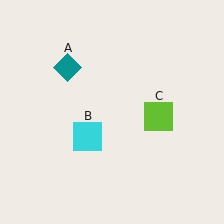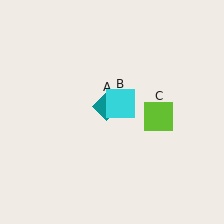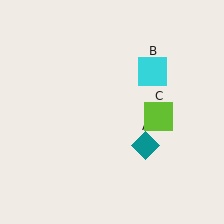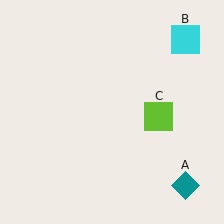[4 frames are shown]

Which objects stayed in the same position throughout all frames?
Lime square (object C) remained stationary.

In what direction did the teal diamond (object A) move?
The teal diamond (object A) moved down and to the right.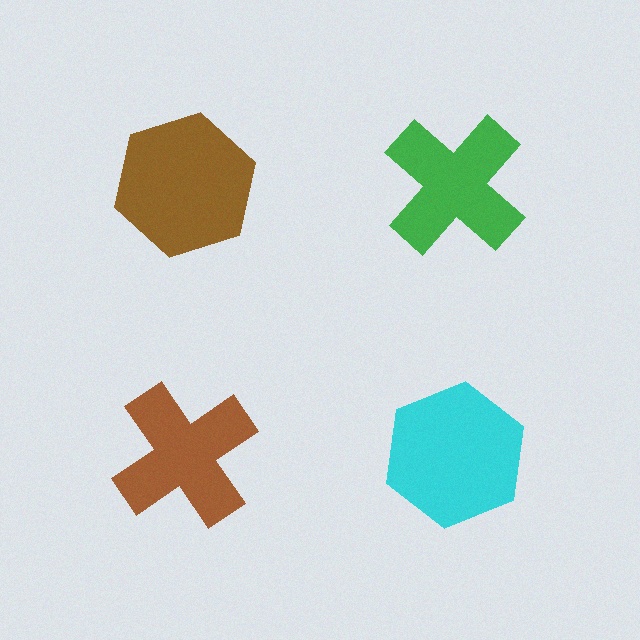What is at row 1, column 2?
A green cross.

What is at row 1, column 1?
A brown hexagon.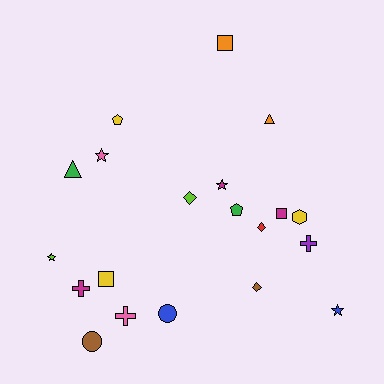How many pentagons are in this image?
There are 2 pentagons.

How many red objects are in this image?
There is 1 red object.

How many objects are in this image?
There are 20 objects.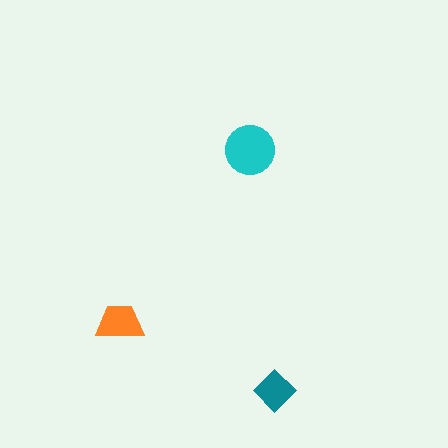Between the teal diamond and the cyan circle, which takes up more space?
The cyan circle.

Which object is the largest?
The cyan circle.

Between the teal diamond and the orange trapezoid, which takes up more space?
The orange trapezoid.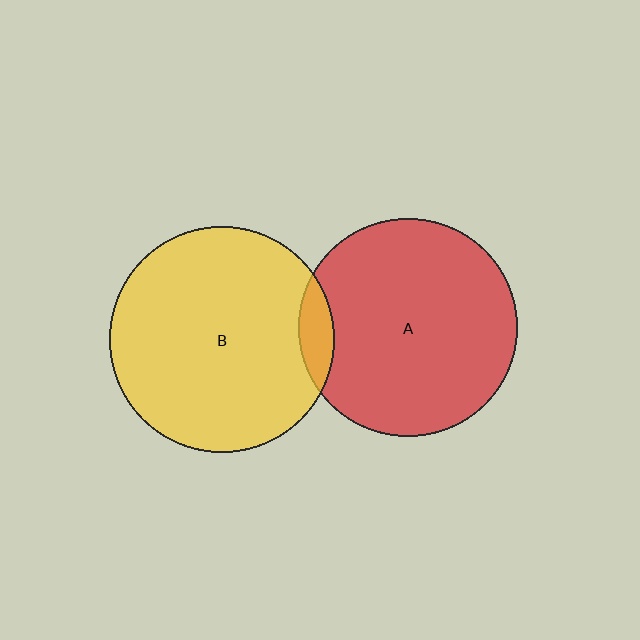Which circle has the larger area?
Circle B (yellow).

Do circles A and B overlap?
Yes.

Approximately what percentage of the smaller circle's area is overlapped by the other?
Approximately 10%.